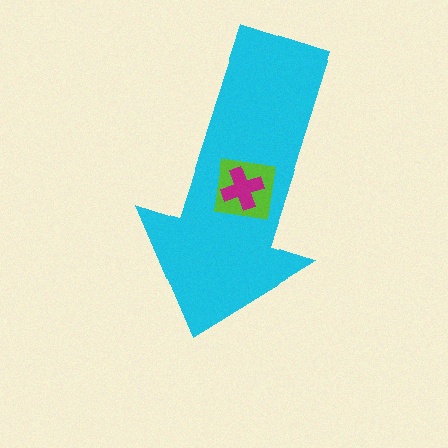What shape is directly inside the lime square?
The magenta cross.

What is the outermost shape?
The cyan arrow.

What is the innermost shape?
The magenta cross.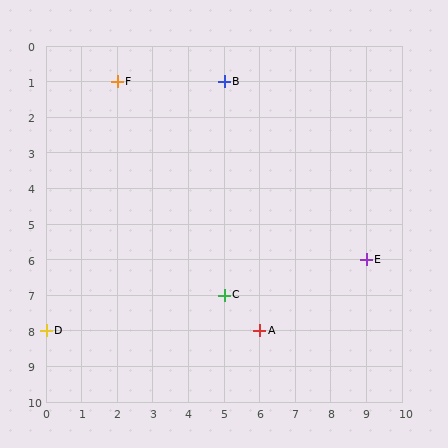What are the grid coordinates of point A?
Point A is at grid coordinates (6, 8).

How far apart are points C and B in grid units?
Points C and B are 6 rows apart.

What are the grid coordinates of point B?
Point B is at grid coordinates (5, 1).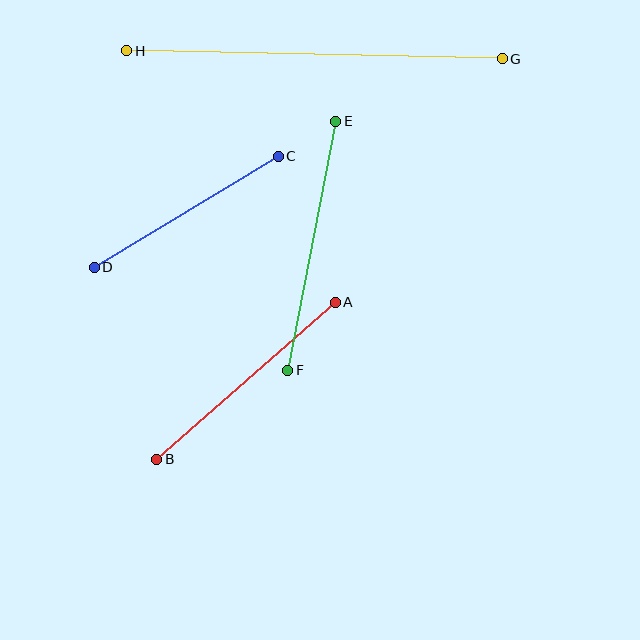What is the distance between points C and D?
The distance is approximately 215 pixels.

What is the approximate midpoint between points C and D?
The midpoint is at approximately (186, 212) pixels.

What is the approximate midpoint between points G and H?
The midpoint is at approximately (315, 55) pixels.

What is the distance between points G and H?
The distance is approximately 376 pixels.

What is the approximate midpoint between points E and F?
The midpoint is at approximately (312, 246) pixels.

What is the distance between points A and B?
The distance is approximately 238 pixels.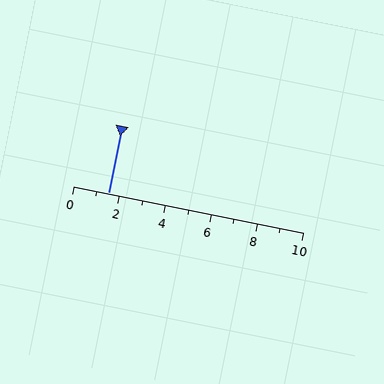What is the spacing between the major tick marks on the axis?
The major ticks are spaced 2 apart.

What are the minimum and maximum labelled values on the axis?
The axis runs from 0 to 10.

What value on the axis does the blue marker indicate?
The marker indicates approximately 1.5.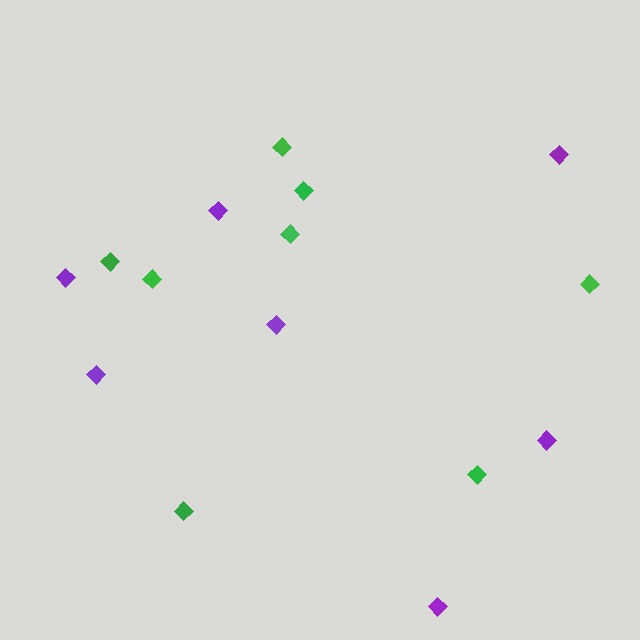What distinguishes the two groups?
There are 2 groups: one group of green diamonds (8) and one group of purple diamonds (7).